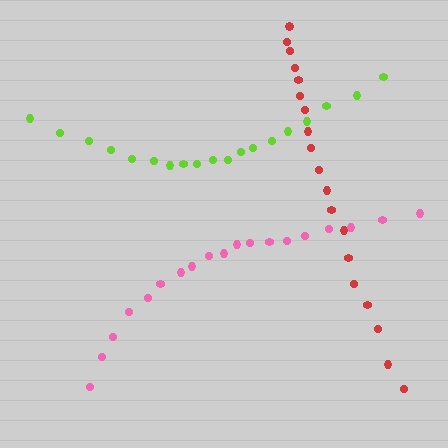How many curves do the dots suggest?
There are 3 distinct paths.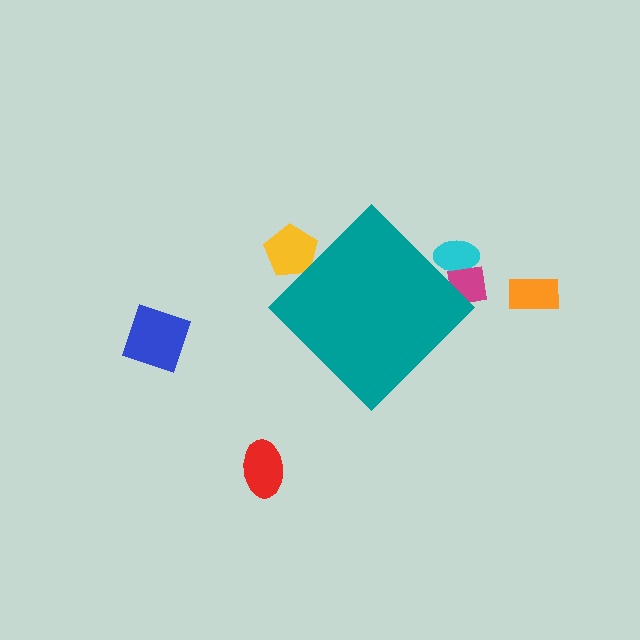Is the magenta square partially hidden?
Yes, the magenta square is partially hidden behind the teal diamond.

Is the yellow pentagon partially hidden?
Yes, the yellow pentagon is partially hidden behind the teal diamond.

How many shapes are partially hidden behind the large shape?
3 shapes are partially hidden.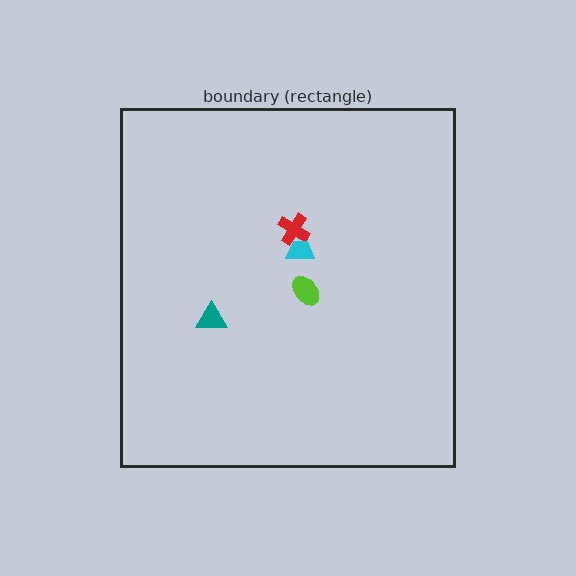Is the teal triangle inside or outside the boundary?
Inside.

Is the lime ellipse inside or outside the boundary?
Inside.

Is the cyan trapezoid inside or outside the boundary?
Inside.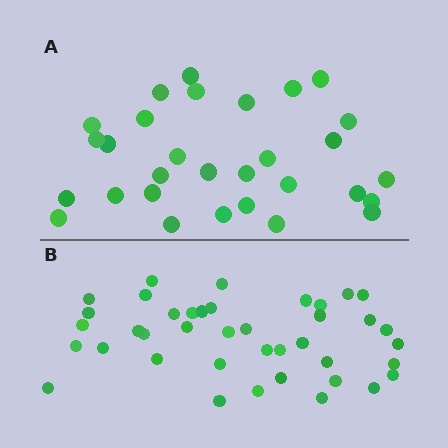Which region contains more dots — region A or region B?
Region B (the bottom region) has more dots.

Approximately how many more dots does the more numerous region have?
Region B has roughly 10 or so more dots than region A.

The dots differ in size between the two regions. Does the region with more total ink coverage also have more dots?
No. Region A has more total ink coverage because its dots are larger, but region B actually contains more individual dots. Total area can be misleading — the number of items is what matters here.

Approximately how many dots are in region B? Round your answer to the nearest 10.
About 40 dots.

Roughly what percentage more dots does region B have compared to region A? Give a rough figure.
About 35% more.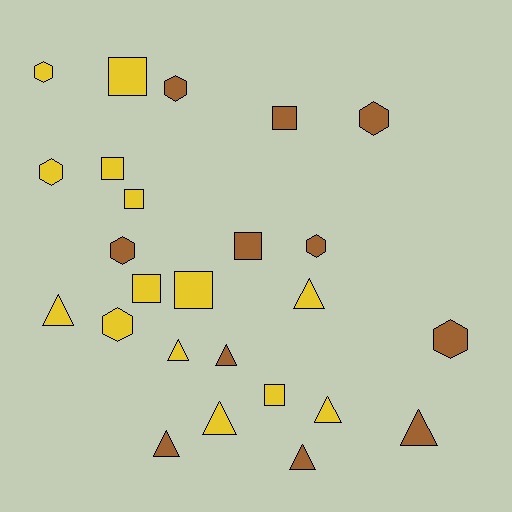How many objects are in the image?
There are 25 objects.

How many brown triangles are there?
There are 4 brown triangles.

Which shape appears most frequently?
Triangle, with 9 objects.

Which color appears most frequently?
Yellow, with 14 objects.